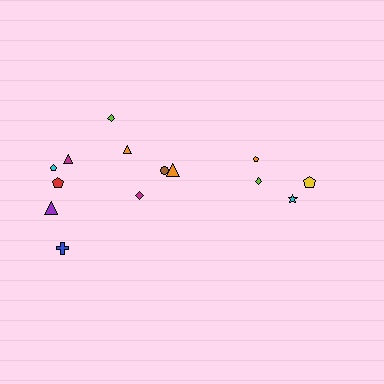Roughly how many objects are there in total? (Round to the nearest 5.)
Roughly 15 objects in total.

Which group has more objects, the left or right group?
The left group.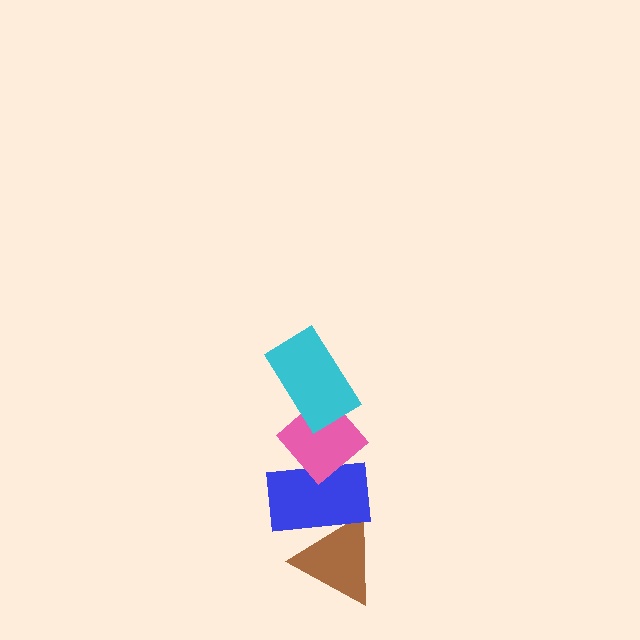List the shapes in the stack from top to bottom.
From top to bottom: the cyan rectangle, the pink diamond, the blue rectangle, the brown triangle.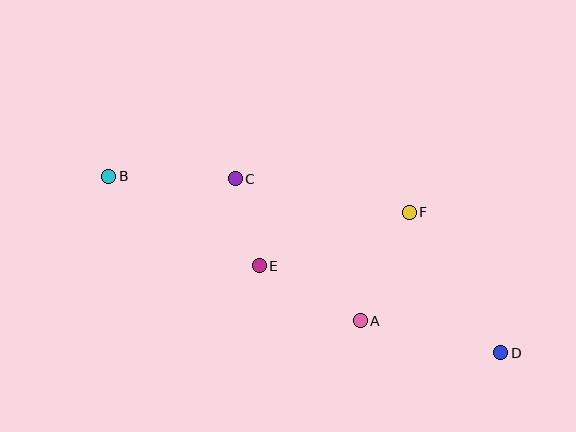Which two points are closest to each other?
Points C and E are closest to each other.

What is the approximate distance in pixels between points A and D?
The distance between A and D is approximately 144 pixels.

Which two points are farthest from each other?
Points B and D are farthest from each other.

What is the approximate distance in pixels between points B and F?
The distance between B and F is approximately 302 pixels.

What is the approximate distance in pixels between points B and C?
The distance between B and C is approximately 126 pixels.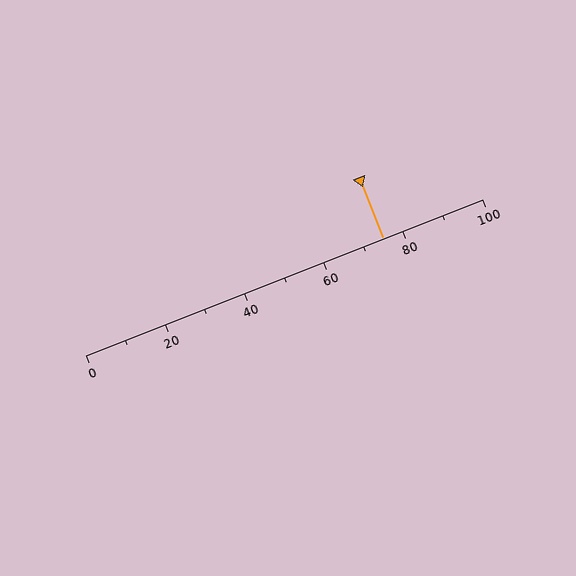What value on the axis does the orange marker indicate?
The marker indicates approximately 75.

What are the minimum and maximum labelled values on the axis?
The axis runs from 0 to 100.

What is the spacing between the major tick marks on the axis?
The major ticks are spaced 20 apart.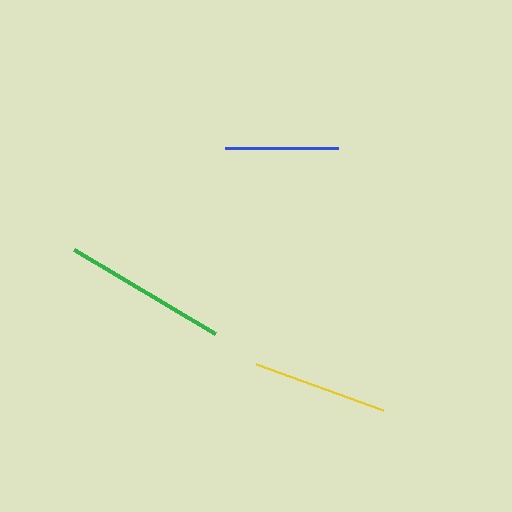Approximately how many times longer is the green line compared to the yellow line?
The green line is approximately 1.2 times the length of the yellow line.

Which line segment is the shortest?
The blue line is the shortest at approximately 113 pixels.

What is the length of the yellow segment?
The yellow segment is approximately 135 pixels long.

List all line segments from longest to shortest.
From longest to shortest: green, yellow, blue.